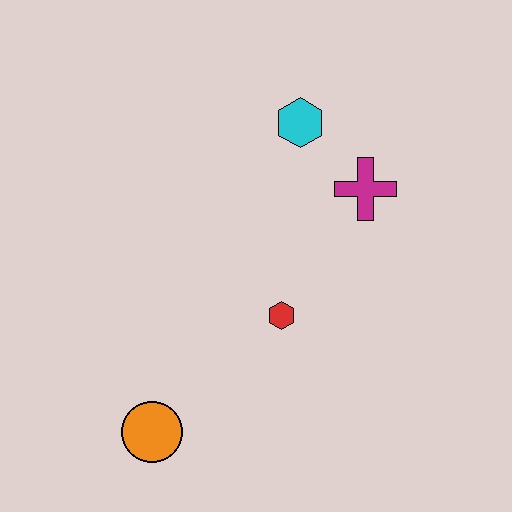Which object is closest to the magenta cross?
The cyan hexagon is closest to the magenta cross.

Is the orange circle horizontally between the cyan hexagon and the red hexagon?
No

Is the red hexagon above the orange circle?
Yes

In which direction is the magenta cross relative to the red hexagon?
The magenta cross is above the red hexagon.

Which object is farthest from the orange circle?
The cyan hexagon is farthest from the orange circle.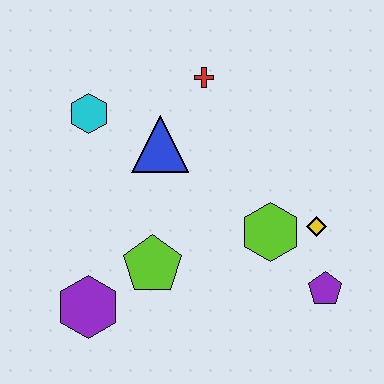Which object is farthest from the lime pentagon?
The red cross is farthest from the lime pentagon.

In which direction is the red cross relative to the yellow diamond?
The red cross is above the yellow diamond.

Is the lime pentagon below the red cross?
Yes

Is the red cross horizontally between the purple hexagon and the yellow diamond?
Yes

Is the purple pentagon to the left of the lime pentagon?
No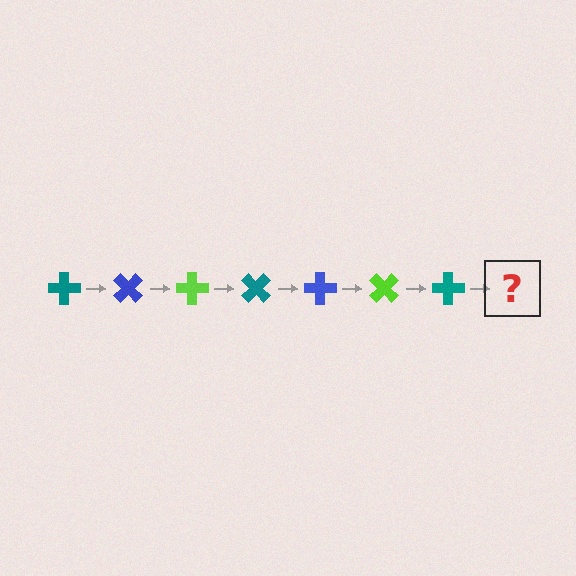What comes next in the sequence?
The next element should be a blue cross, rotated 315 degrees from the start.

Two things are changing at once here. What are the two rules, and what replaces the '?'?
The two rules are that it rotates 45 degrees each step and the color cycles through teal, blue, and lime. The '?' should be a blue cross, rotated 315 degrees from the start.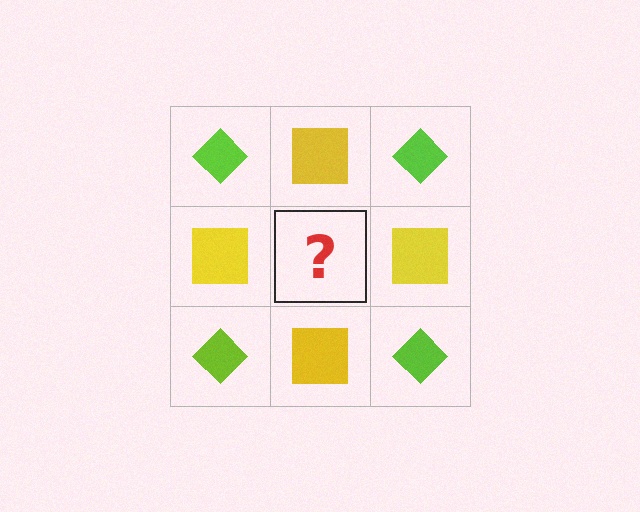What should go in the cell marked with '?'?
The missing cell should contain a lime diamond.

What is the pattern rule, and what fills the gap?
The rule is that it alternates lime diamond and yellow square in a checkerboard pattern. The gap should be filled with a lime diamond.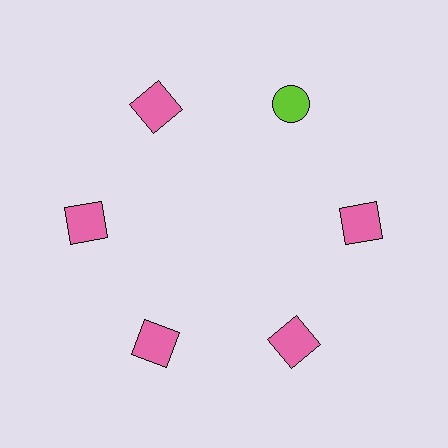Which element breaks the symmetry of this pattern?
The lime circle at roughly the 1 o'clock position breaks the symmetry. All other shapes are pink squares.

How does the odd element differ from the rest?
It differs in both color (lime instead of pink) and shape (circle instead of square).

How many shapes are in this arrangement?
There are 6 shapes arranged in a ring pattern.